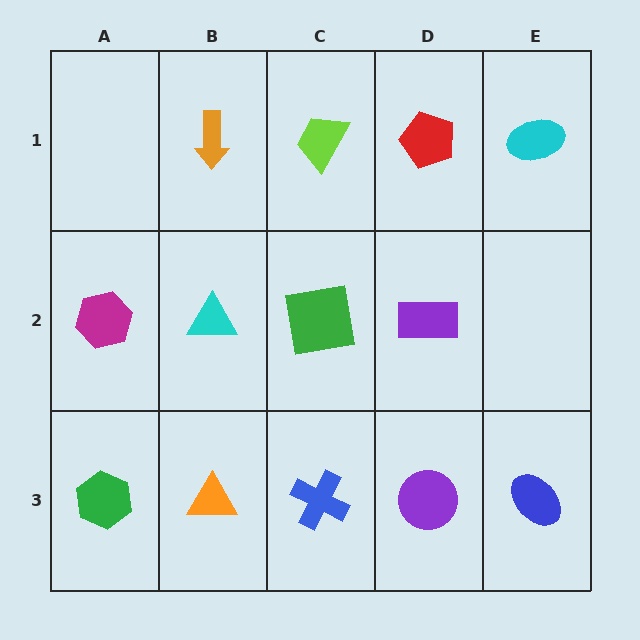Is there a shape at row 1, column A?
No, that cell is empty.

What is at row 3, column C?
A blue cross.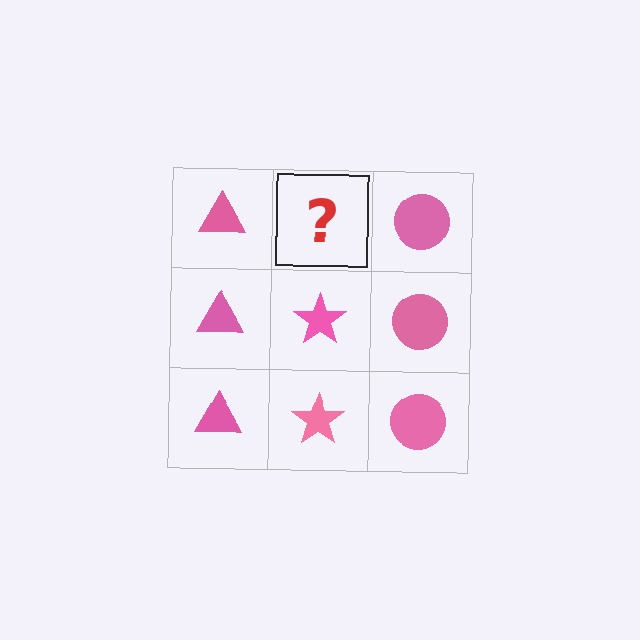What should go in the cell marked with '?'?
The missing cell should contain a pink star.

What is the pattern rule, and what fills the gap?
The rule is that each column has a consistent shape. The gap should be filled with a pink star.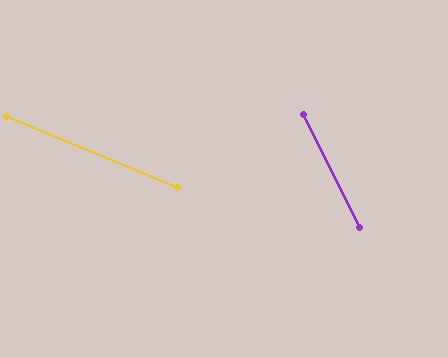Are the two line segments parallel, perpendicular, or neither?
Neither parallel nor perpendicular — they differ by about 41°.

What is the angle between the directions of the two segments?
Approximately 41 degrees.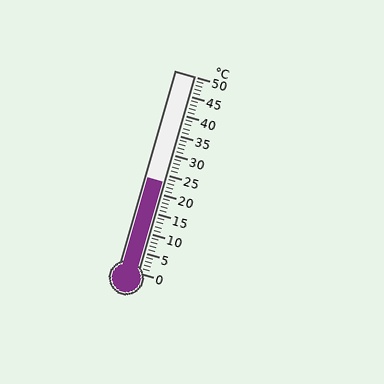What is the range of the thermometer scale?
The thermometer scale ranges from 0°C to 50°C.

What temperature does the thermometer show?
The thermometer shows approximately 23°C.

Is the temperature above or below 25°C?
The temperature is below 25°C.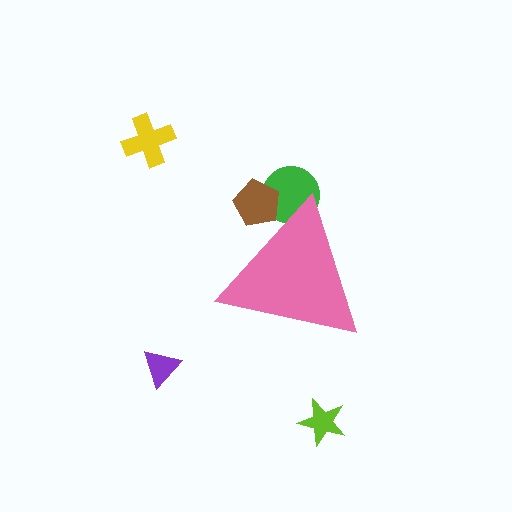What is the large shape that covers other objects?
A pink triangle.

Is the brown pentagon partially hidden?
Yes, the brown pentagon is partially hidden behind the pink triangle.